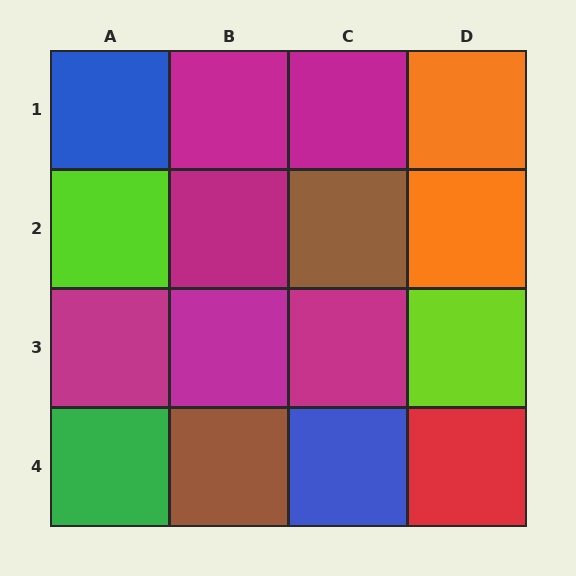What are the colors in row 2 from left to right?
Lime, magenta, brown, orange.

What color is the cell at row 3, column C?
Magenta.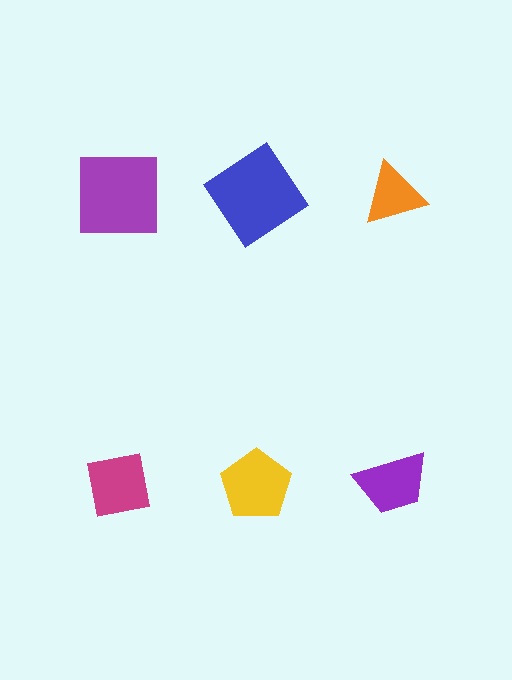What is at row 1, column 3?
An orange triangle.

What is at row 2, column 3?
A purple trapezoid.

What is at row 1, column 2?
A blue diamond.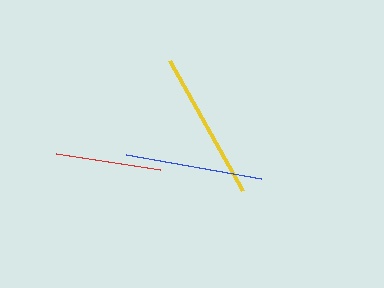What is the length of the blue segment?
The blue segment is approximately 138 pixels long.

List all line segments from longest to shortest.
From longest to shortest: yellow, blue, red.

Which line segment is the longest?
The yellow line is the longest at approximately 150 pixels.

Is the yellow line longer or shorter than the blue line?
The yellow line is longer than the blue line.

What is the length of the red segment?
The red segment is approximately 105 pixels long.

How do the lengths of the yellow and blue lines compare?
The yellow and blue lines are approximately the same length.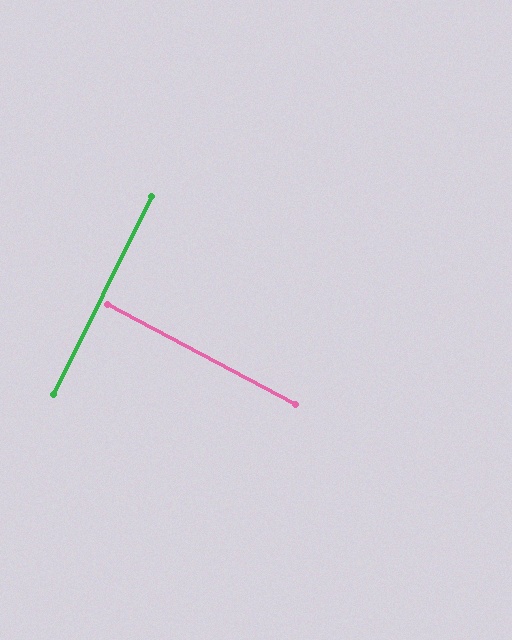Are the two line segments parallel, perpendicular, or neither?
Perpendicular — they meet at approximately 88°.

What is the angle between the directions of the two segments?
Approximately 88 degrees.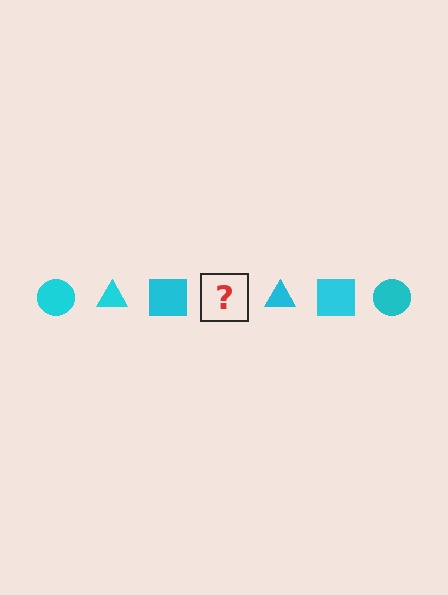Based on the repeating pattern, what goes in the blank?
The blank should be a cyan circle.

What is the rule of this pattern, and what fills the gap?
The rule is that the pattern cycles through circle, triangle, square shapes in cyan. The gap should be filled with a cyan circle.